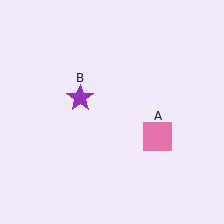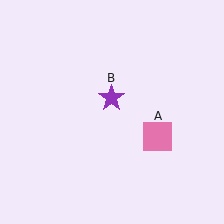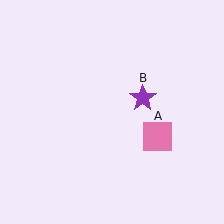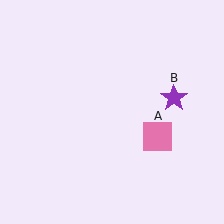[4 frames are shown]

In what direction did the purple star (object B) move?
The purple star (object B) moved right.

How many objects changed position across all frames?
1 object changed position: purple star (object B).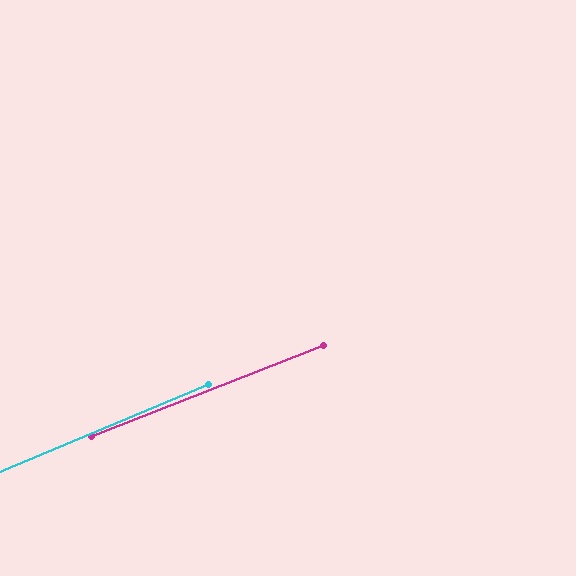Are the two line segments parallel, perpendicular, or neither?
Parallel — their directions differ by only 1.2°.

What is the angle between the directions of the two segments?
Approximately 1 degree.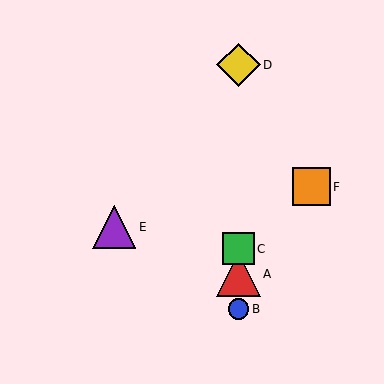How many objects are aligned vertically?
4 objects (A, B, C, D) are aligned vertically.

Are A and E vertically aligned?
No, A is at x≈238 and E is at x≈114.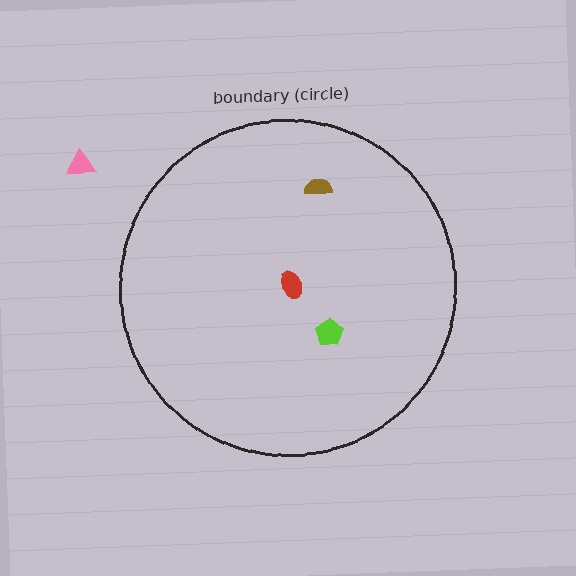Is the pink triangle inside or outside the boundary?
Outside.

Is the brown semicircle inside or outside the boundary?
Inside.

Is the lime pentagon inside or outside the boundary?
Inside.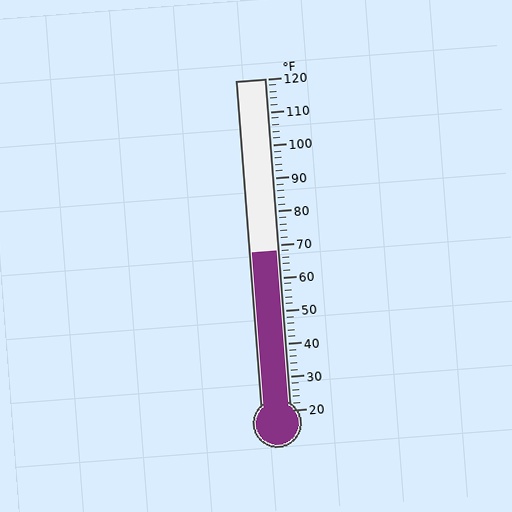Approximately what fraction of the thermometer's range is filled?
The thermometer is filled to approximately 50% of its range.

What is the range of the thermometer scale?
The thermometer scale ranges from 20°F to 120°F.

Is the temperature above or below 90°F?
The temperature is below 90°F.